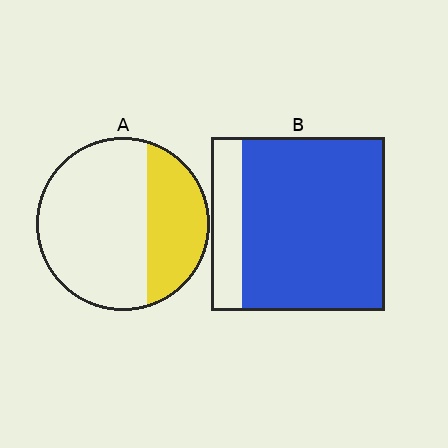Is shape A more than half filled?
No.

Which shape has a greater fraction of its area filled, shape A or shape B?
Shape B.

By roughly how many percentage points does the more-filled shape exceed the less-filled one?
By roughly 50 percentage points (B over A).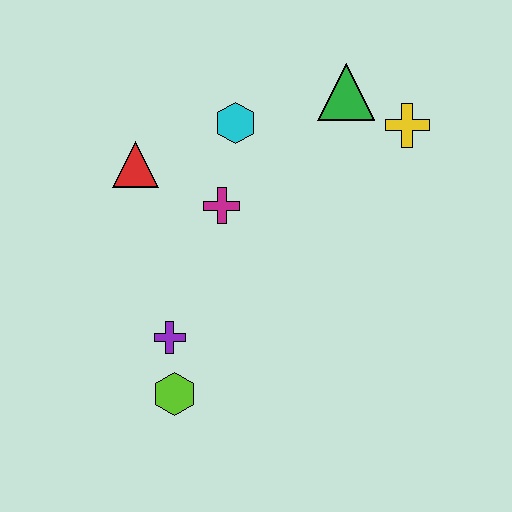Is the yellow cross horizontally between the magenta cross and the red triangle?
No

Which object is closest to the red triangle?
The magenta cross is closest to the red triangle.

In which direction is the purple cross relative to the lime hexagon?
The purple cross is above the lime hexagon.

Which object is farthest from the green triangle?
The lime hexagon is farthest from the green triangle.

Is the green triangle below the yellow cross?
No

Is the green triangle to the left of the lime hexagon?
No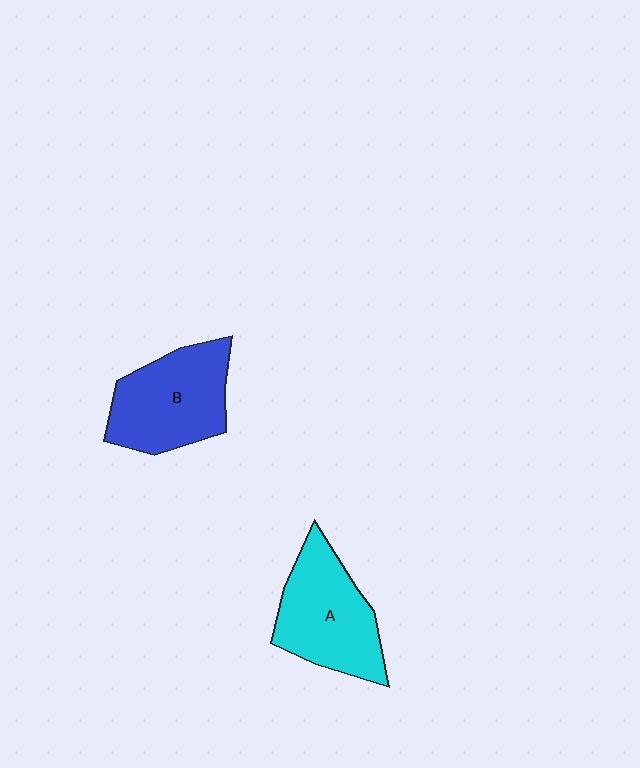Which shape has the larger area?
Shape B (blue).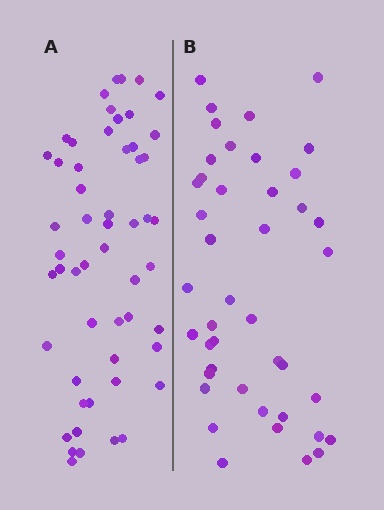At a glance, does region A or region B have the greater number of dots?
Region A (the left region) has more dots.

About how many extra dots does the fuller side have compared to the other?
Region A has roughly 12 or so more dots than region B.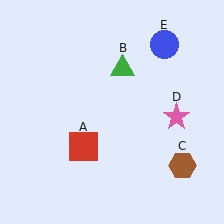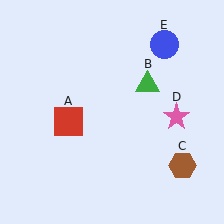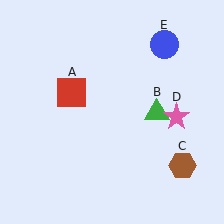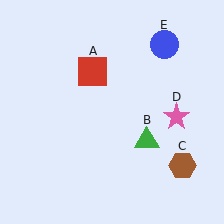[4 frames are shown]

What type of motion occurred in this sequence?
The red square (object A), green triangle (object B) rotated clockwise around the center of the scene.